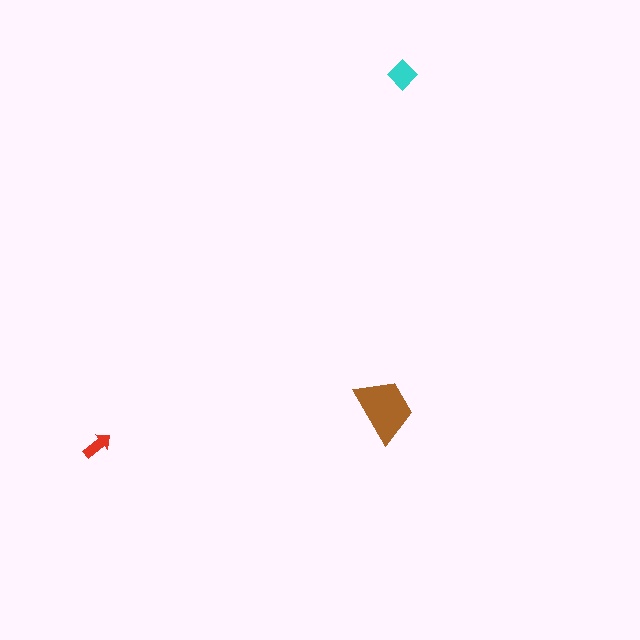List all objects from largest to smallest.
The brown trapezoid, the cyan diamond, the red arrow.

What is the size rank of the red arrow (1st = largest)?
3rd.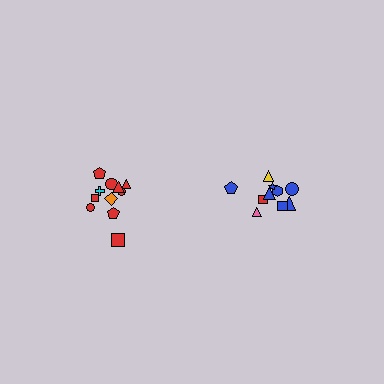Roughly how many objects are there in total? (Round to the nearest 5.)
Roughly 20 objects in total.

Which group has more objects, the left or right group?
The left group.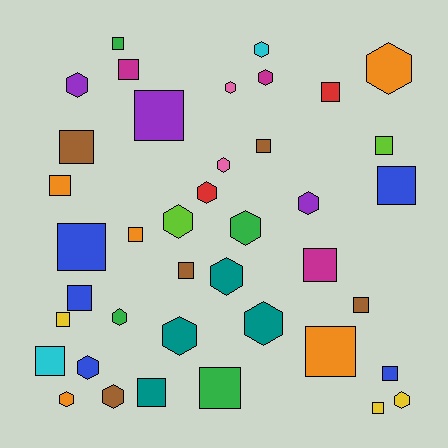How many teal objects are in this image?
There are 4 teal objects.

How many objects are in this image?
There are 40 objects.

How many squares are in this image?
There are 22 squares.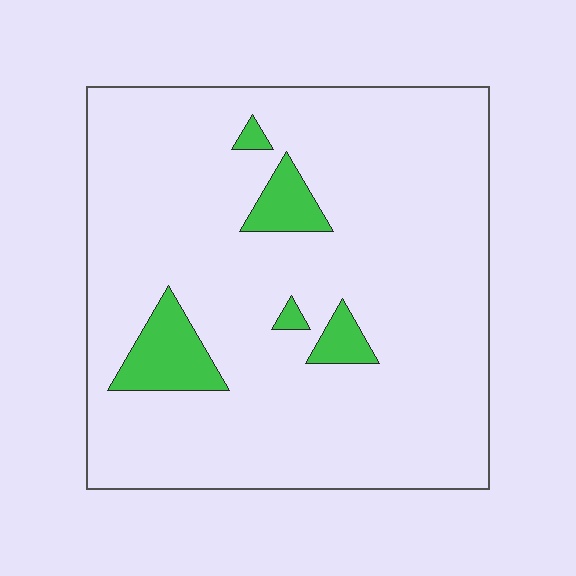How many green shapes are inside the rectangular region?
5.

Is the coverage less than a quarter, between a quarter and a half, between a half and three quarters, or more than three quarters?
Less than a quarter.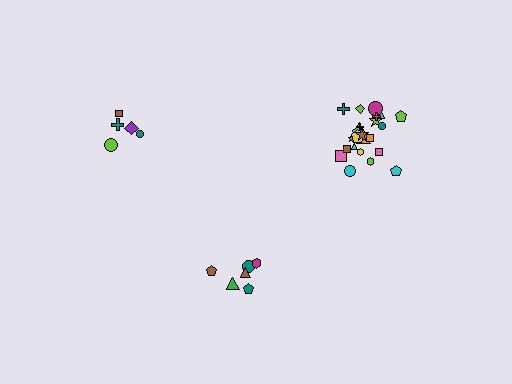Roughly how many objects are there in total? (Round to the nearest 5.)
Roughly 35 objects in total.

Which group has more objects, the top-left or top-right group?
The top-right group.